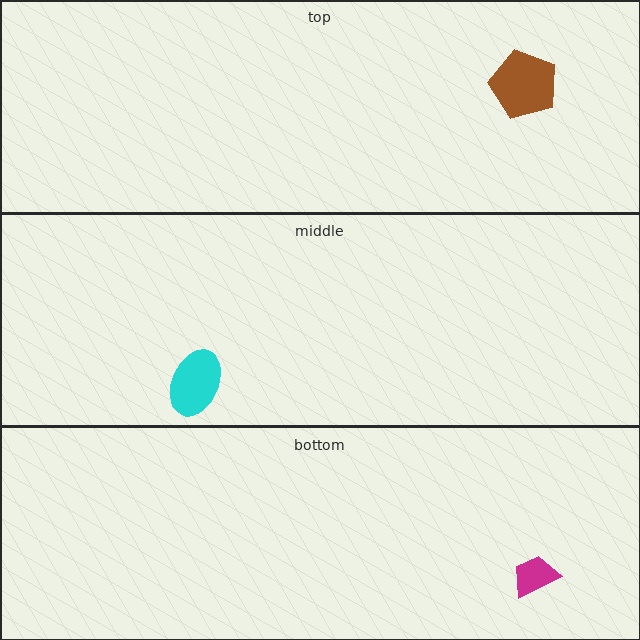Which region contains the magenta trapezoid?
The bottom region.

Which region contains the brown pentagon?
The top region.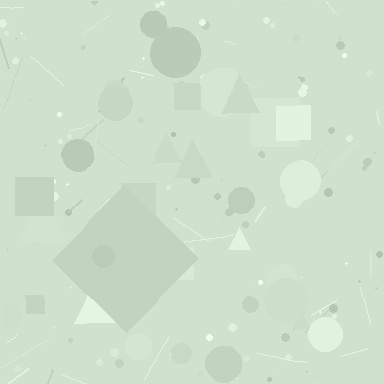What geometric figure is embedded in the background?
A diamond is embedded in the background.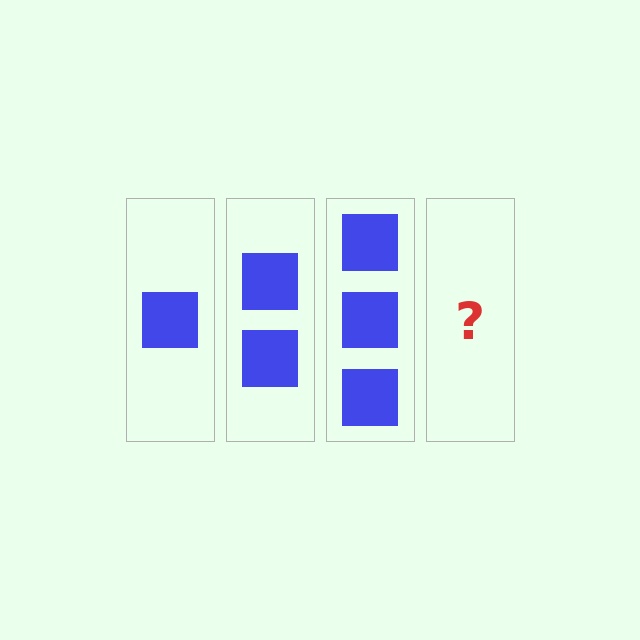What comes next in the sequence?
The next element should be 4 squares.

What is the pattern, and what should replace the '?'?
The pattern is that each step adds one more square. The '?' should be 4 squares.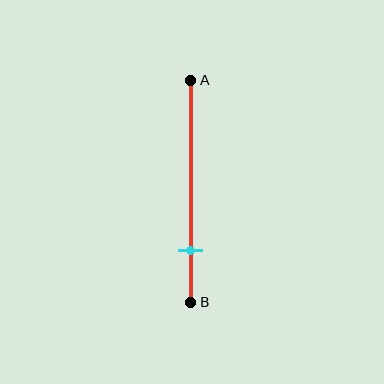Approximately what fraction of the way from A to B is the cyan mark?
The cyan mark is approximately 75% of the way from A to B.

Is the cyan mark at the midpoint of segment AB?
No, the mark is at about 75% from A, not at the 50% midpoint.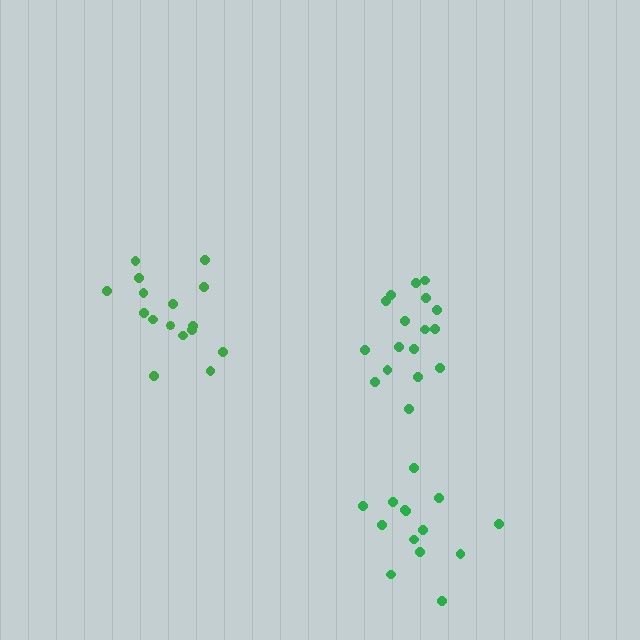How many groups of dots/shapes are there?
There are 3 groups.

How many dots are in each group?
Group 1: 16 dots, Group 2: 17 dots, Group 3: 14 dots (47 total).